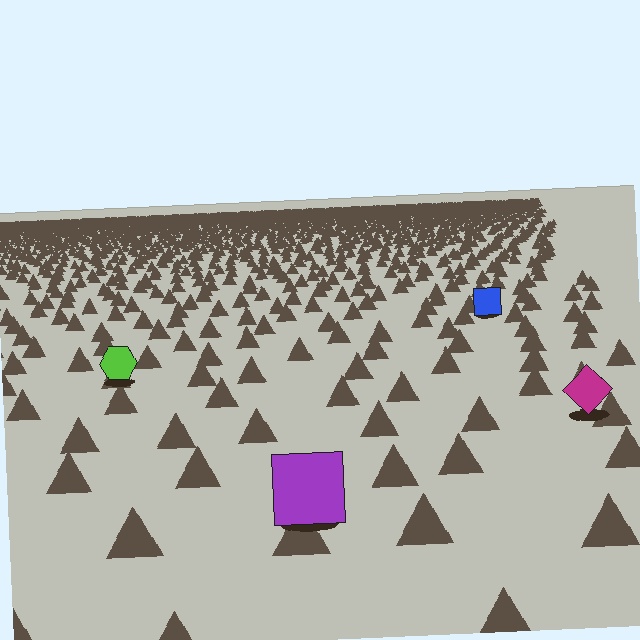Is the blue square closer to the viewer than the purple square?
No. The purple square is closer — you can tell from the texture gradient: the ground texture is coarser near it.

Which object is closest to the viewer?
The purple square is closest. The texture marks near it are larger and more spread out.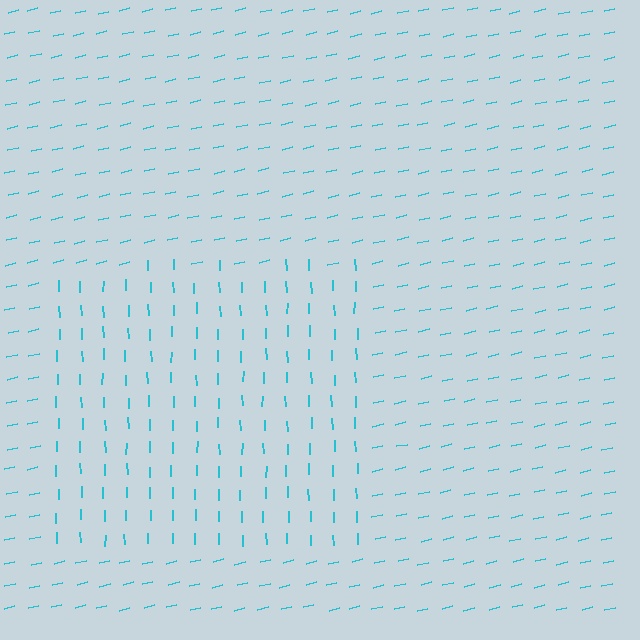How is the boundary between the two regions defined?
The boundary is defined purely by a change in line orientation (approximately 78 degrees difference). All lines are the same color and thickness.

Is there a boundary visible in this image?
Yes, there is a texture boundary formed by a change in line orientation.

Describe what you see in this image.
The image is filled with small cyan line segments. A rectangle region in the image has lines oriented differently from the surrounding lines, creating a visible texture boundary.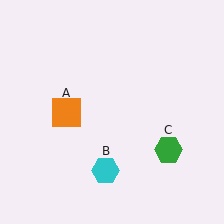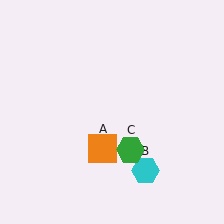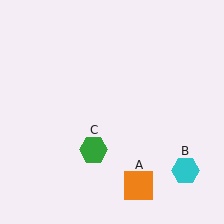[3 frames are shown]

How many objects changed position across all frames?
3 objects changed position: orange square (object A), cyan hexagon (object B), green hexagon (object C).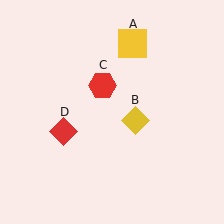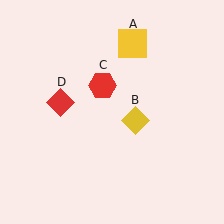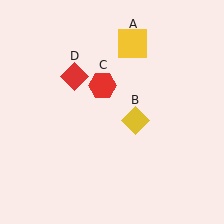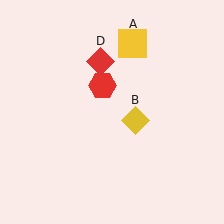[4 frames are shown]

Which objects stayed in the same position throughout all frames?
Yellow square (object A) and yellow diamond (object B) and red hexagon (object C) remained stationary.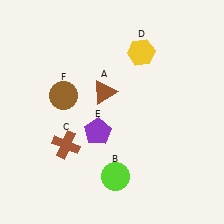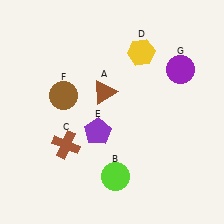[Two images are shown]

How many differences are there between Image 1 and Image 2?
There is 1 difference between the two images.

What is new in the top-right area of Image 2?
A purple circle (G) was added in the top-right area of Image 2.